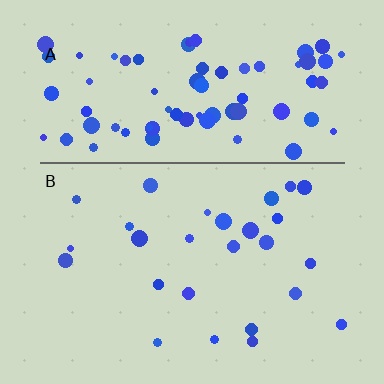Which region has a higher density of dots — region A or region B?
A (the top).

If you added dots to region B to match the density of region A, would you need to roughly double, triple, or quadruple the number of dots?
Approximately triple.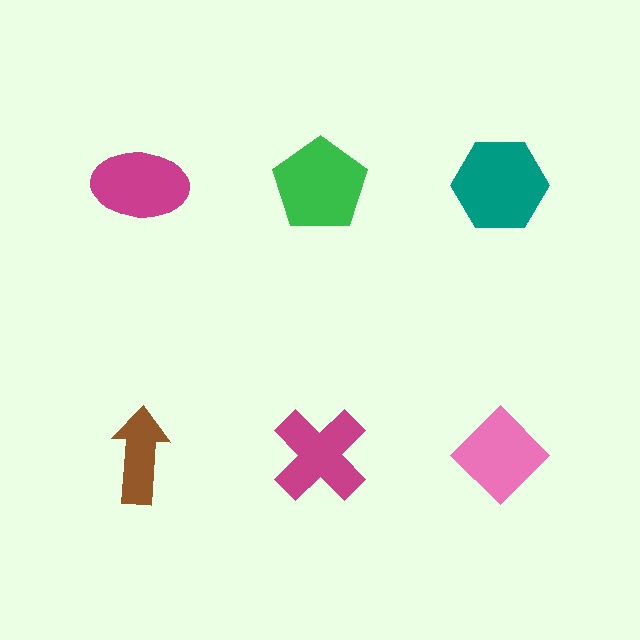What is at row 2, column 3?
A pink diamond.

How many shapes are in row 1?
3 shapes.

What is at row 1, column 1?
A magenta ellipse.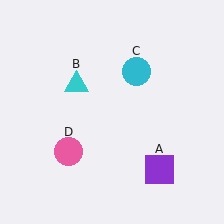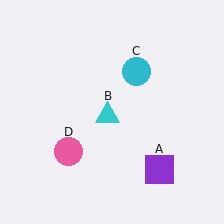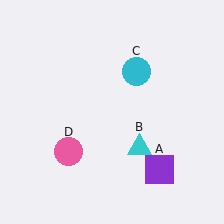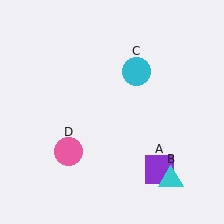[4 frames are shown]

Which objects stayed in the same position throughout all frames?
Purple square (object A) and cyan circle (object C) and pink circle (object D) remained stationary.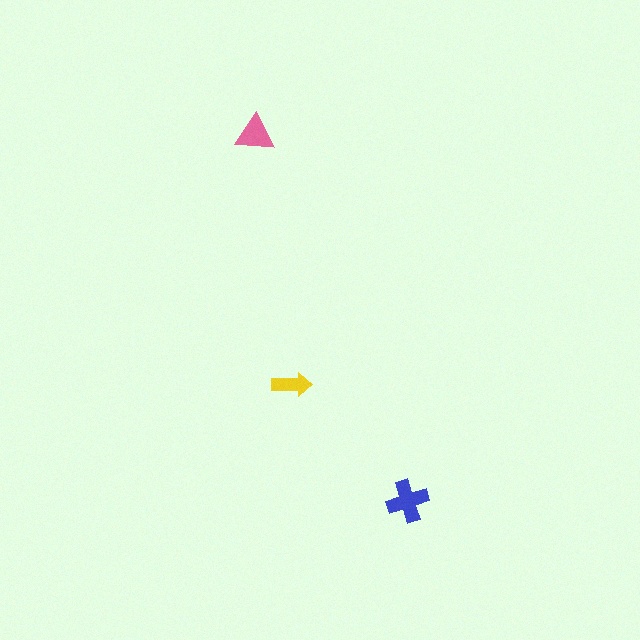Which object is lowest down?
The blue cross is bottommost.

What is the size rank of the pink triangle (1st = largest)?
2nd.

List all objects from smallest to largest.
The yellow arrow, the pink triangle, the blue cross.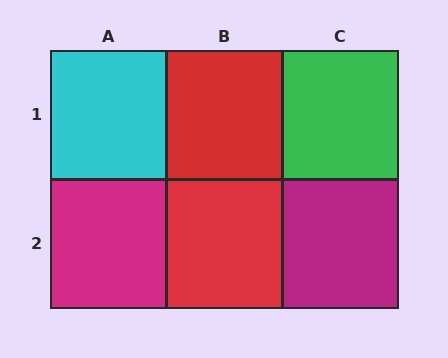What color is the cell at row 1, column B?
Red.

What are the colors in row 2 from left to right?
Magenta, red, magenta.